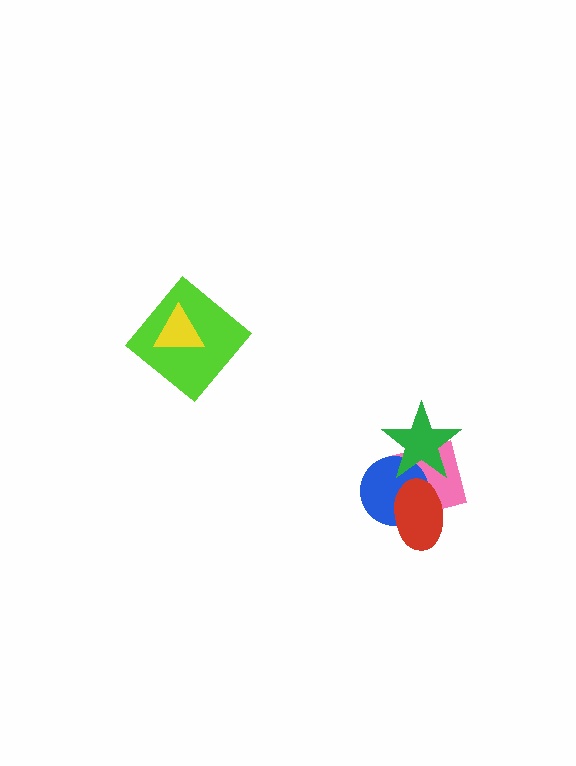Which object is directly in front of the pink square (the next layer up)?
The blue circle is directly in front of the pink square.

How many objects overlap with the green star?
2 objects overlap with the green star.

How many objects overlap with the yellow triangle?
1 object overlaps with the yellow triangle.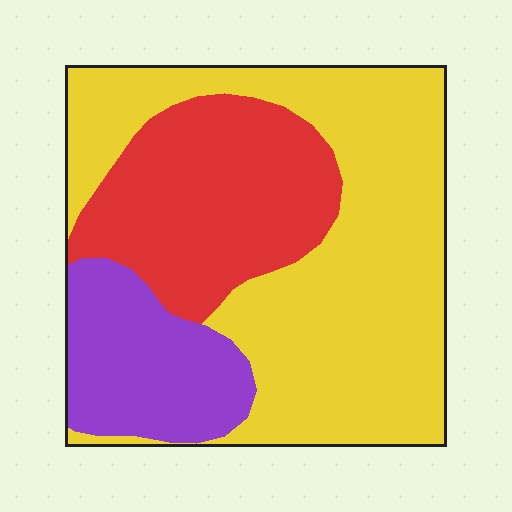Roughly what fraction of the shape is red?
Red takes up about one quarter (1/4) of the shape.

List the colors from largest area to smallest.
From largest to smallest: yellow, red, purple.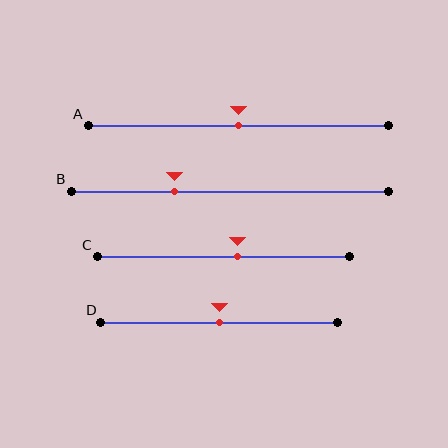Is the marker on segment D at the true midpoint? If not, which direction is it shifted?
Yes, the marker on segment D is at the true midpoint.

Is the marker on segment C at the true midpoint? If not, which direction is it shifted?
No, the marker on segment C is shifted to the right by about 6% of the segment length.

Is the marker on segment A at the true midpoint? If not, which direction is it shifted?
Yes, the marker on segment A is at the true midpoint.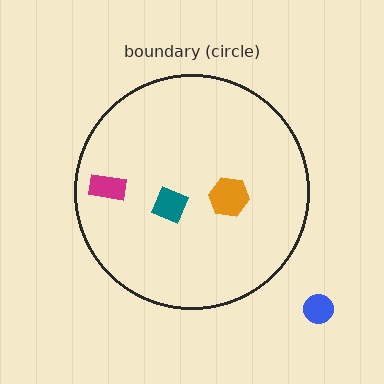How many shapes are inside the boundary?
3 inside, 1 outside.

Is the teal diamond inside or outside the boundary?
Inside.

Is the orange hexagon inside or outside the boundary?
Inside.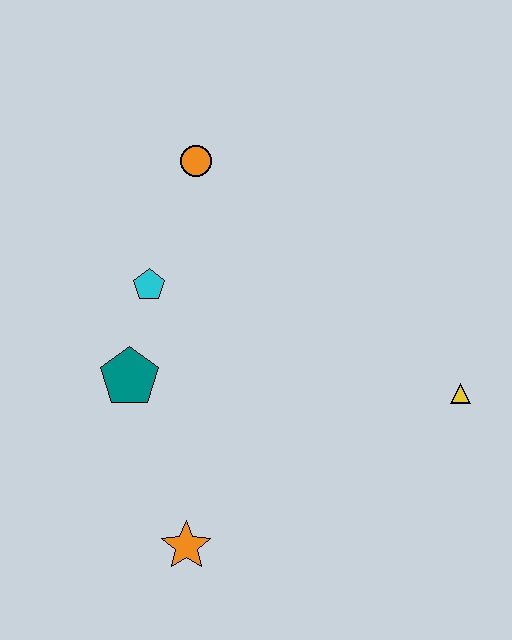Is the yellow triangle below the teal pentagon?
Yes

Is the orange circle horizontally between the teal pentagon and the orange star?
No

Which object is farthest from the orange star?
The orange circle is farthest from the orange star.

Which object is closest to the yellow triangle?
The orange star is closest to the yellow triangle.